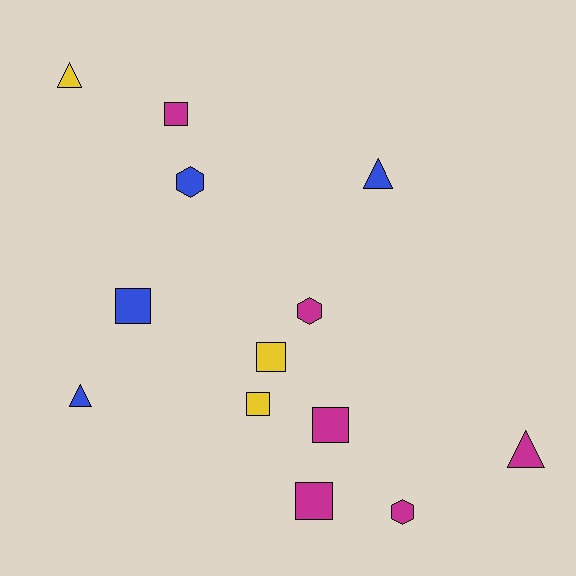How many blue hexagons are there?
There is 1 blue hexagon.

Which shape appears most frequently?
Square, with 6 objects.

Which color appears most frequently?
Magenta, with 6 objects.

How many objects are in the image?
There are 13 objects.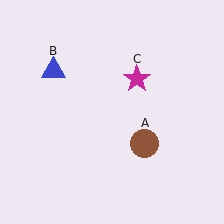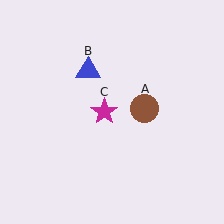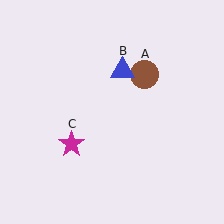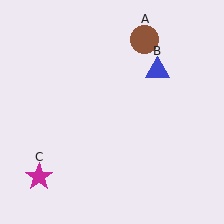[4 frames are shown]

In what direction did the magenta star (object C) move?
The magenta star (object C) moved down and to the left.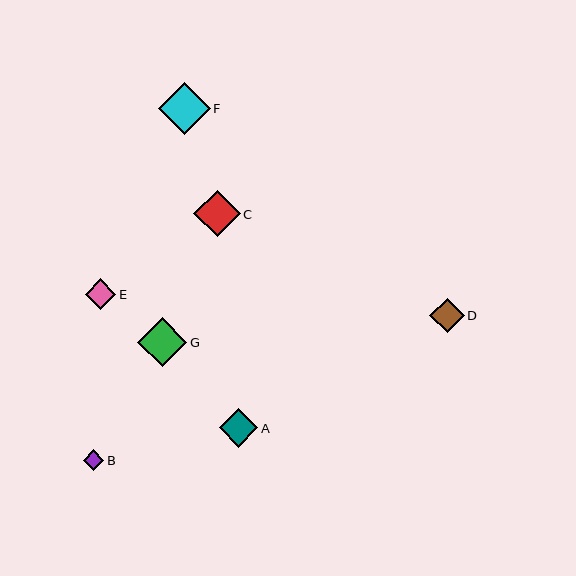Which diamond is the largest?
Diamond F is the largest with a size of approximately 52 pixels.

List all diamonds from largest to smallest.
From largest to smallest: F, G, C, A, D, E, B.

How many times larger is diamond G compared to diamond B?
Diamond G is approximately 2.4 times the size of diamond B.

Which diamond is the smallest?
Diamond B is the smallest with a size of approximately 21 pixels.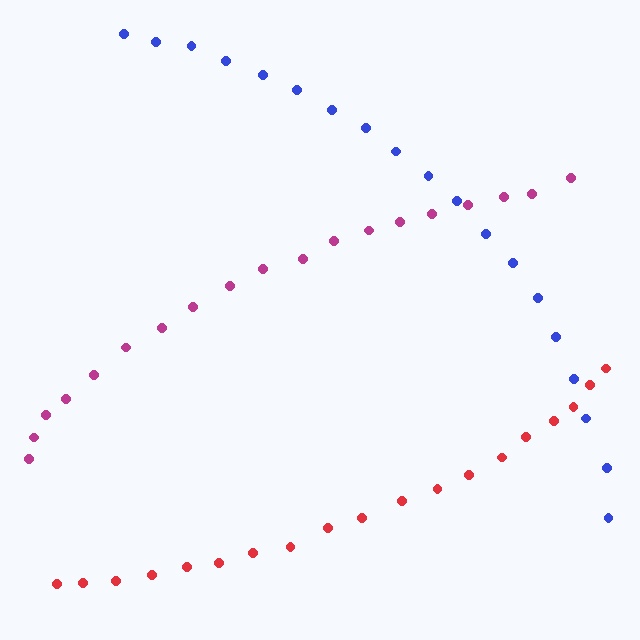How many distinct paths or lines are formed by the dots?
There are 3 distinct paths.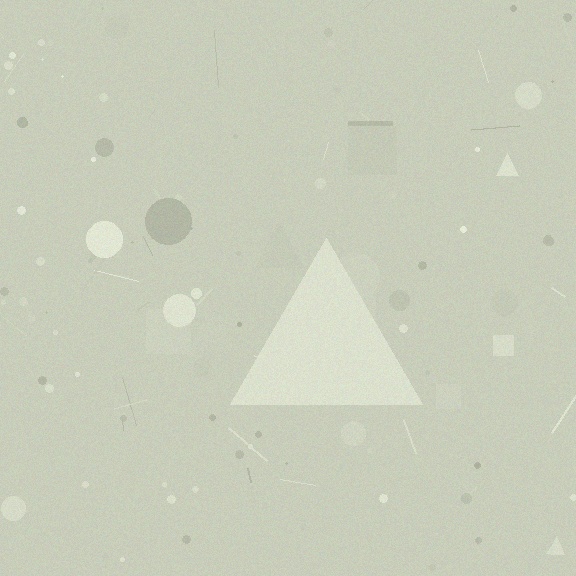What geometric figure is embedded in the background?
A triangle is embedded in the background.